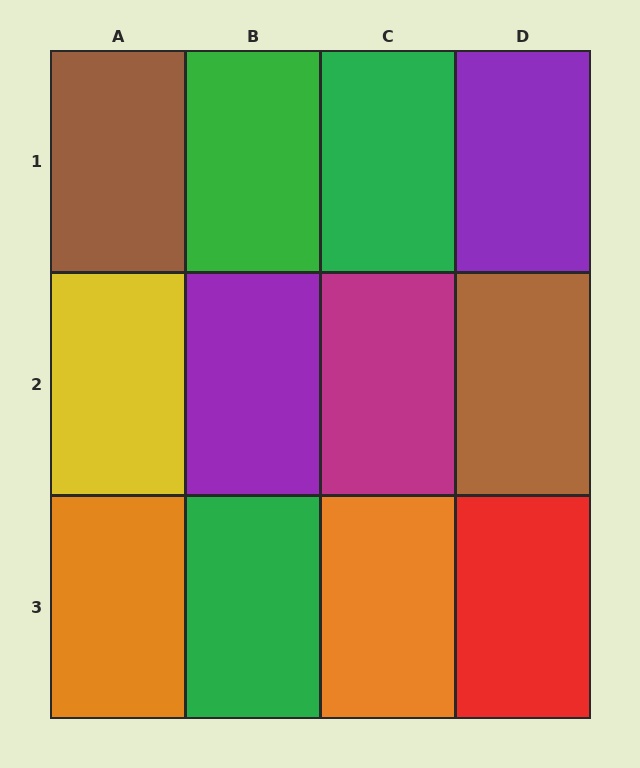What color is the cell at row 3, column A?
Orange.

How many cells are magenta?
1 cell is magenta.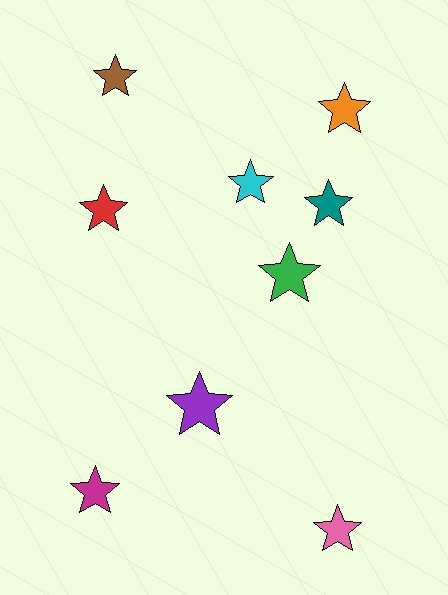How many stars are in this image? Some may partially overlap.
There are 9 stars.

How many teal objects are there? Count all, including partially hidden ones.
There is 1 teal object.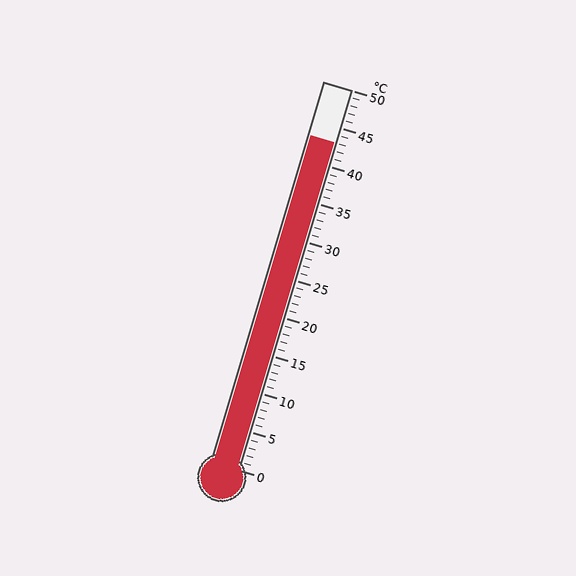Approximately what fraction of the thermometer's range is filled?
The thermometer is filled to approximately 85% of its range.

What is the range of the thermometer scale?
The thermometer scale ranges from 0°C to 50°C.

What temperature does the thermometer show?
The thermometer shows approximately 43°C.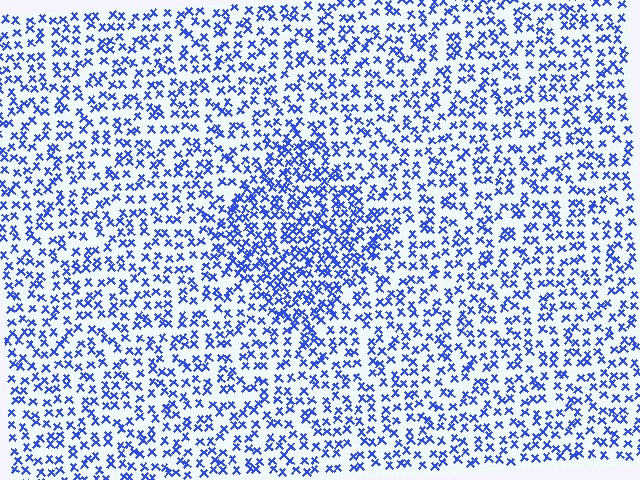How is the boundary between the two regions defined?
The boundary is defined by a change in element density (approximately 1.8x ratio). All elements are the same color, size, and shape.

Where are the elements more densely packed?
The elements are more densely packed inside the diamond boundary.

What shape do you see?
I see a diamond.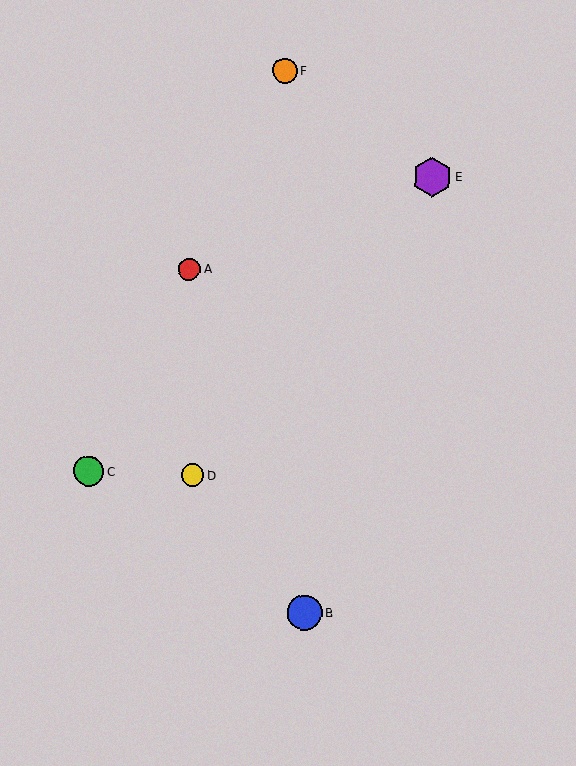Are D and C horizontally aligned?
Yes, both are at y≈475.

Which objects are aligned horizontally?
Objects C, D are aligned horizontally.